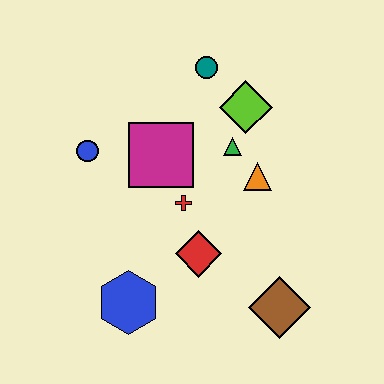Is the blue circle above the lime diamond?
No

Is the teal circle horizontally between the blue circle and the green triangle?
Yes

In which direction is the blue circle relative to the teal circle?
The blue circle is to the left of the teal circle.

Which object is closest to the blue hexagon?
The red diamond is closest to the blue hexagon.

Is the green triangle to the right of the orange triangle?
No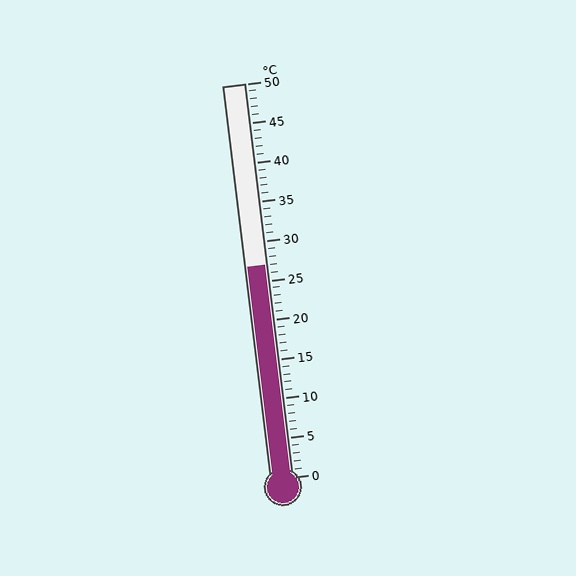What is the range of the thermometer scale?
The thermometer scale ranges from 0°C to 50°C.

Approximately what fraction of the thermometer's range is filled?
The thermometer is filled to approximately 55% of its range.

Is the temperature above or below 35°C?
The temperature is below 35°C.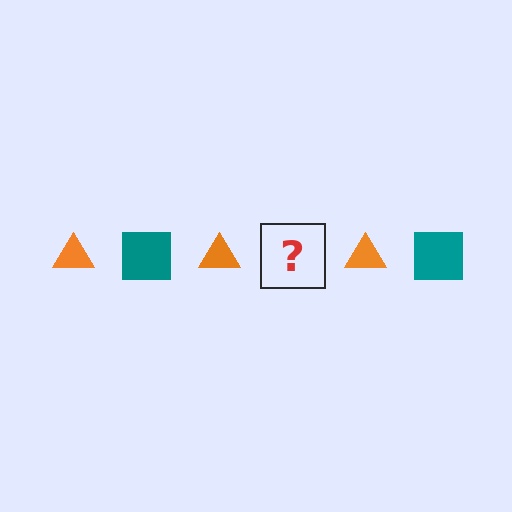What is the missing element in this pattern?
The missing element is a teal square.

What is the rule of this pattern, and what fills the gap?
The rule is that the pattern alternates between orange triangle and teal square. The gap should be filled with a teal square.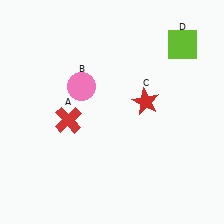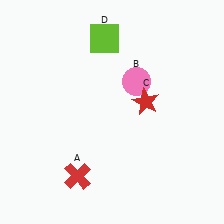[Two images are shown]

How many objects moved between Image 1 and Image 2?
3 objects moved between the two images.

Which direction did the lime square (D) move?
The lime square (D) moved left.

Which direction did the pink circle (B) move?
The pink circle (B) moved right.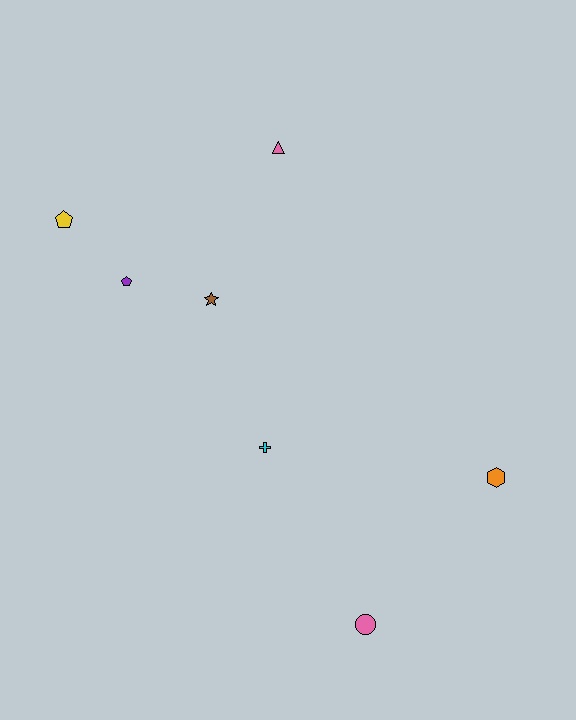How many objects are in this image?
There are 7 objects.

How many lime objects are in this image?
There are no lime objects.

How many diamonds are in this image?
There are no diamonds.